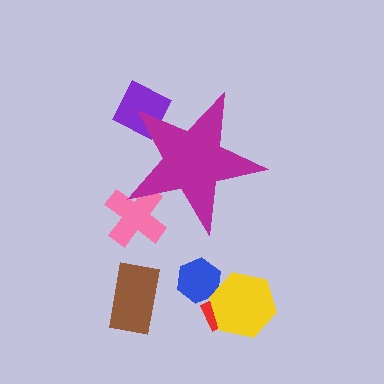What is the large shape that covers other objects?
A magenta star.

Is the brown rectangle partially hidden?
No, the brown rectangle is fully visible.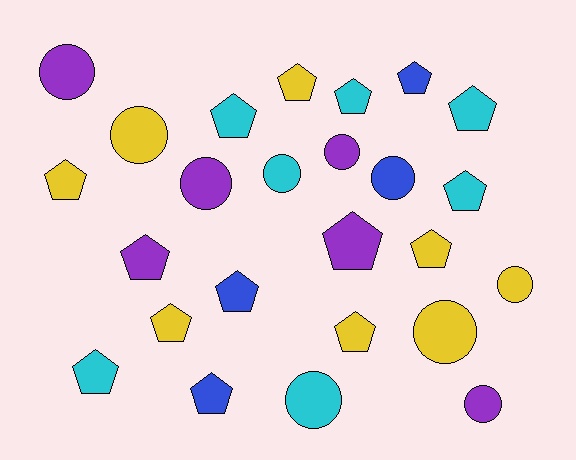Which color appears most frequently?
Yellow, with 8 objects.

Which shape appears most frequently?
Pentagon, with 15 objects.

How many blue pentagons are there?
There are 3 blue pentagons.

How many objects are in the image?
There are 25 objects.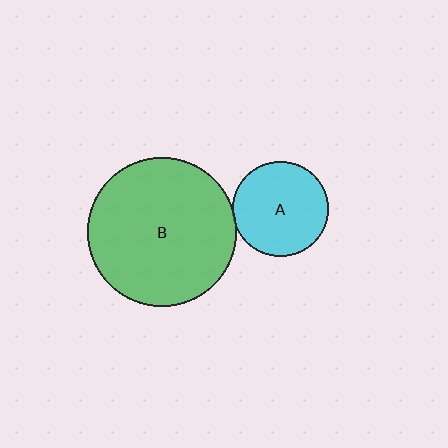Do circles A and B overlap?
Yes.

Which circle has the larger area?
Circle B (green).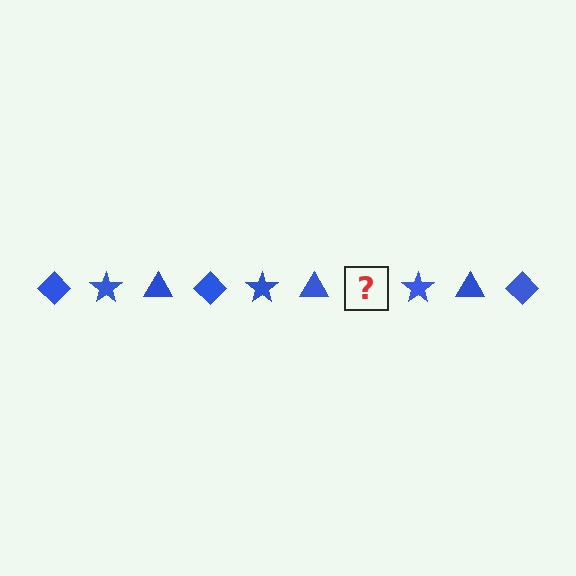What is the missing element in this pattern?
The missing element is a blue diamond.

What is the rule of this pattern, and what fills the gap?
The rule is that the pattern cycles through diamond, star, triangle shapes in blue. The gap should be filled with a blue diamond.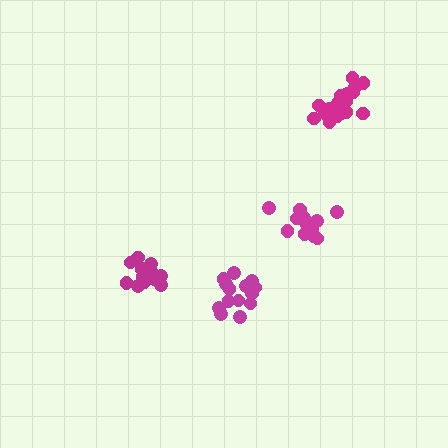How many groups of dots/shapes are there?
There are 4 groups.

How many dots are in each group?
Group 1: 14 dots, Group 2: 14 dots, Group 3: 18 dots, Group 4: 18 dots (64 total).